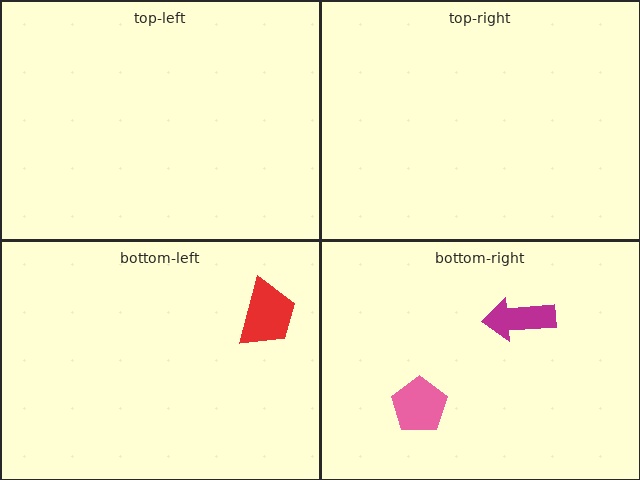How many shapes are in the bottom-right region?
2.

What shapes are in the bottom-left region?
The red trapezoid.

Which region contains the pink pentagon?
The bottom-right region.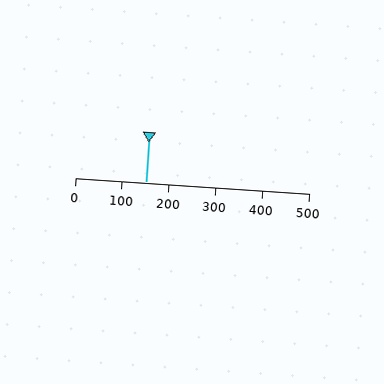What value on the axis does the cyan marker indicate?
The marker indicates approximately 150.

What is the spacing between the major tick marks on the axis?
The major ticks are spaced 100 apart.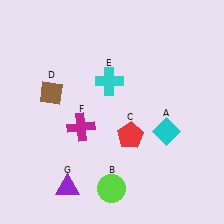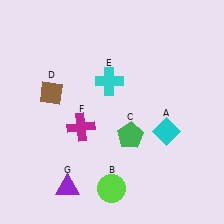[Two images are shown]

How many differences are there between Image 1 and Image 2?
There is 1 difference between the two images.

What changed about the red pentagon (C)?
In Image 1, C is red. In Image 2, it changed to green.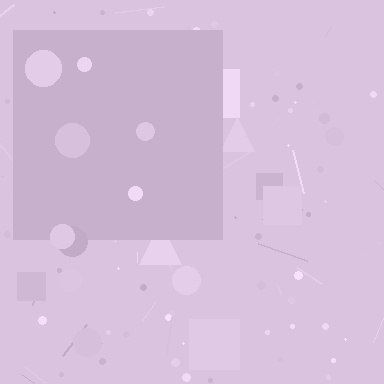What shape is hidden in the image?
A square is hidden in the image.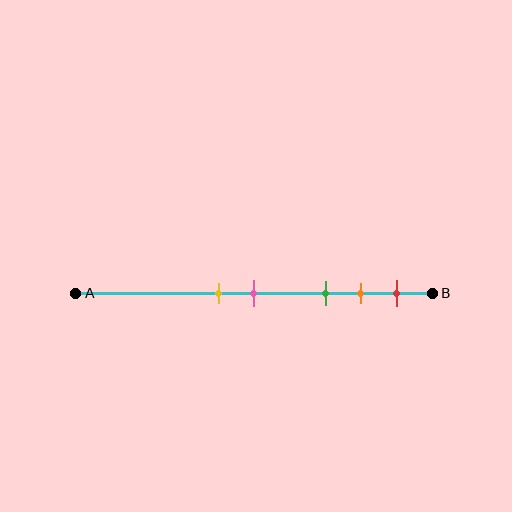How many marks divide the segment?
There are 5 marks dividing the segment.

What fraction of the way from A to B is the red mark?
The red mark is approximately 90% (0.9) of the way from A to B.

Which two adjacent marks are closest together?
The yellow and pink marks are the closest adjacent pair.